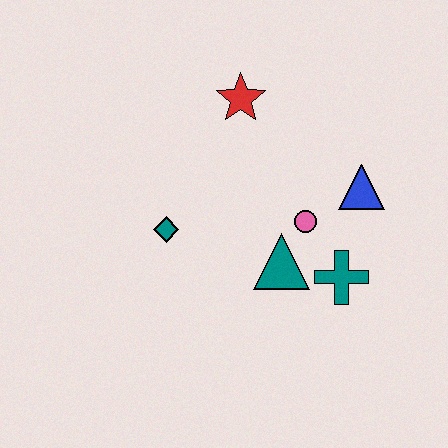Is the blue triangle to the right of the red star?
Yes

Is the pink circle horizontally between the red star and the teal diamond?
No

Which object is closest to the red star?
The pink circle is closest to the red star.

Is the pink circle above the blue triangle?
No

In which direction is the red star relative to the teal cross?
The red star is above the teal cross.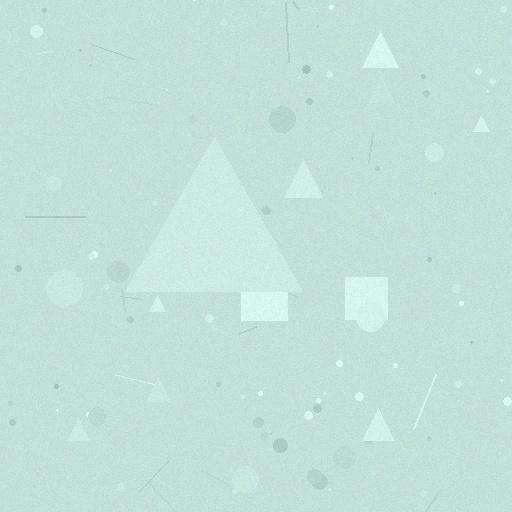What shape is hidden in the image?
A triangle is hidden in the image.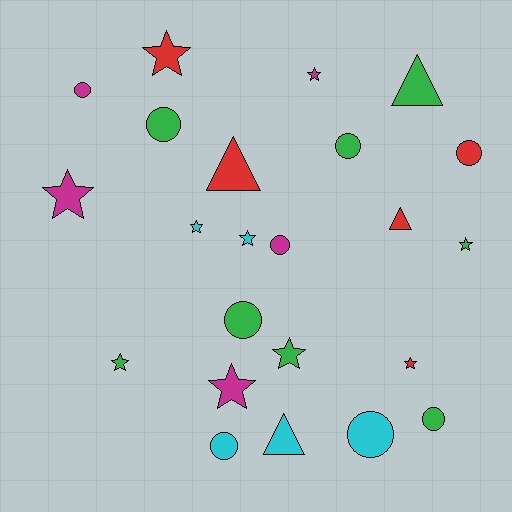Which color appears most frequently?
Green, with 8 objects.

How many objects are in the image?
There are 23 objects.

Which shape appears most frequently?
Star, with 10 objects.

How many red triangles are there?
There are 2 red triangles.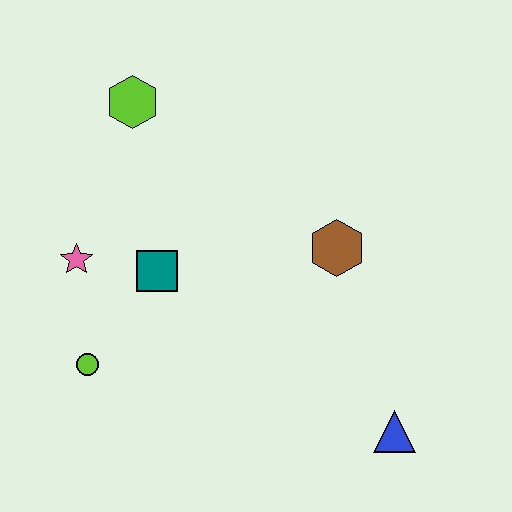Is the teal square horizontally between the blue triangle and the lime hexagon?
Yes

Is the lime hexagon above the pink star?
Yes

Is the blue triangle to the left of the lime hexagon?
No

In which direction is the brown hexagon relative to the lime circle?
The brown hexagon is to the right of the lime circle.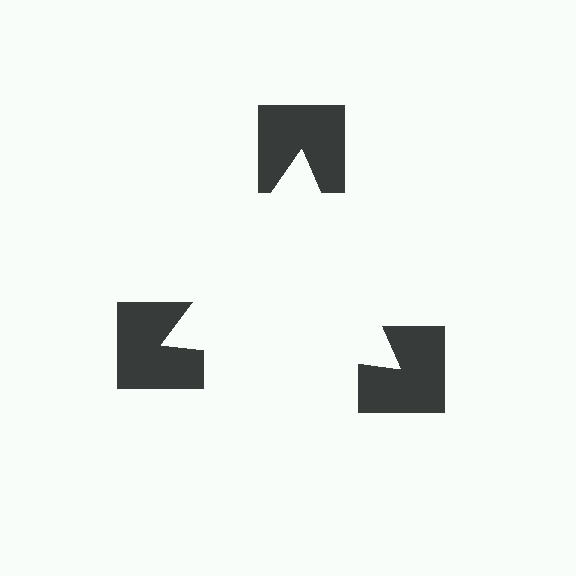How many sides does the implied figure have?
3 sides.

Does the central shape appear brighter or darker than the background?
It typically appears slightly brighter than the background, even though no actual brightness change is drawn.